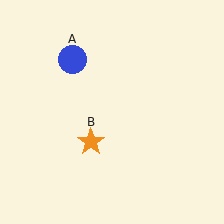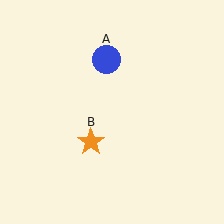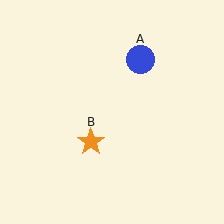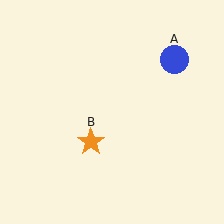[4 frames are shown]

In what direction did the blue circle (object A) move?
The blue circle (object A) moved right.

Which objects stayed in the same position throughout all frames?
Orange star (object B) remained stationary.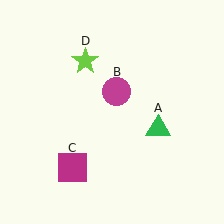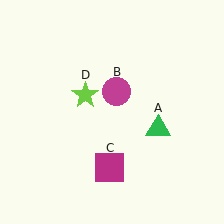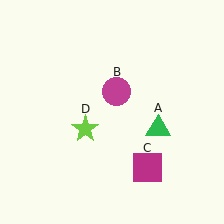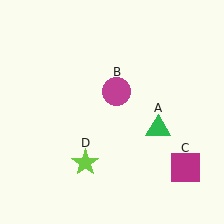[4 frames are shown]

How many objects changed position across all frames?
2 objects changed position: magenta square (object C), lime star (object D).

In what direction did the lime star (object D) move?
The lime star (object D) moved down.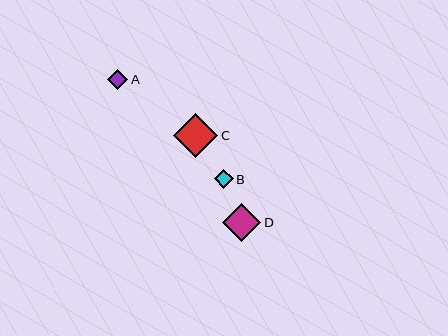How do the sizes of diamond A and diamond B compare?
Diamond A and diamond B are approximately the same size.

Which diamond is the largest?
Diamond C is the largest with a size of approximately 44 pixels.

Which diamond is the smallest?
Diamond B is the smallest with a size of approximately 19 pixels.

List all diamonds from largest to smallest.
From largest to smallest: C, D, A, B.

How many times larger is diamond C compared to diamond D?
Diamond C is approximately 1.1 times the size of diamond D.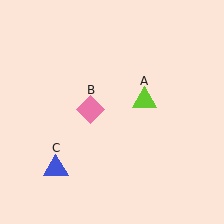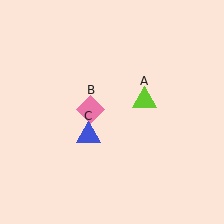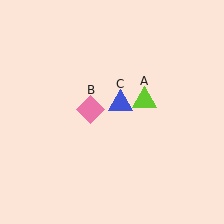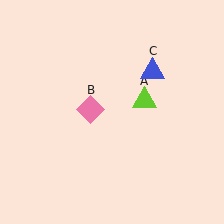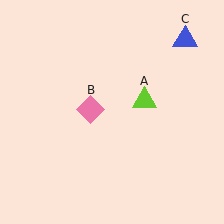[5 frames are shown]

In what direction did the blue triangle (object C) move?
The blue triangle (object C) moved up and to the right.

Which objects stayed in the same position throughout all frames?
Lime triangle (object A) and pink diamond (object B) remained stationary.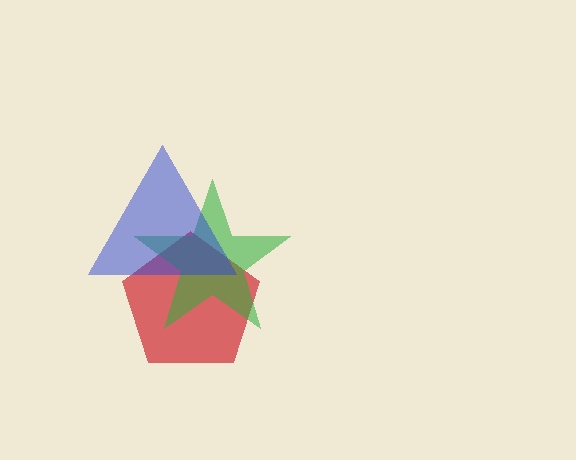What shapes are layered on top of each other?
The layered shapes are: a red pentagon, a green star, a blue triangle.